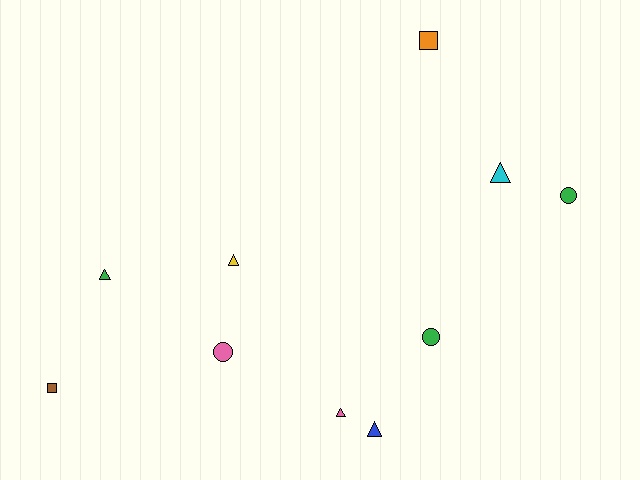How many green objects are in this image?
There are 3 green objects.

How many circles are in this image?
There are 3 circles.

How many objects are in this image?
There are 10 objects.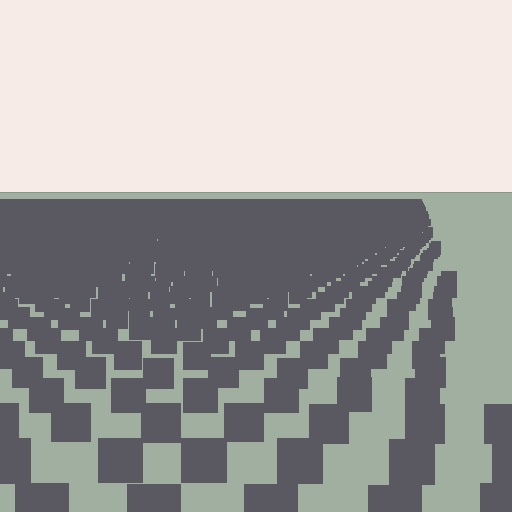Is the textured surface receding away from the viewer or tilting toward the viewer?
The surface is receding away from the viewer. Texture elements get smaller and denser toward the top.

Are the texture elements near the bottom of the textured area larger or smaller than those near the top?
Larger. Near the bottom, elements are closer to the viewer and appear at a bigger on-screen size.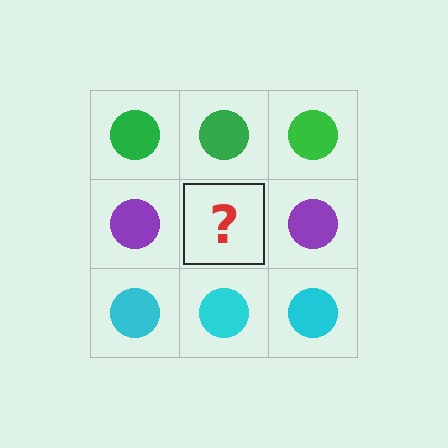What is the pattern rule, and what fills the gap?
The rule is that each row has a consistent color. The gap should be filled with a purple circle.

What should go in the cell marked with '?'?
The missing cell should contain a purple circle.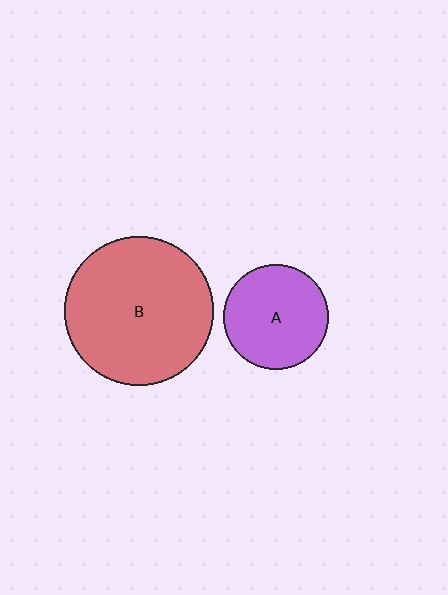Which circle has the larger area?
Circle B (red).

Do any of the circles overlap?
No, none of the circles overlap.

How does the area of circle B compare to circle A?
Approximately 2.0 times.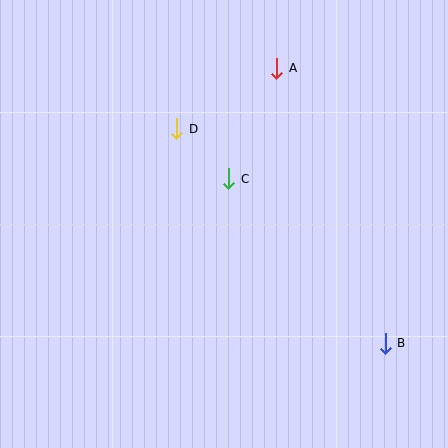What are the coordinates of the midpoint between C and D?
The midpoint between C and D is at (203, 154).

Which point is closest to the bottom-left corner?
Point C is closest to the bottom-left corner.